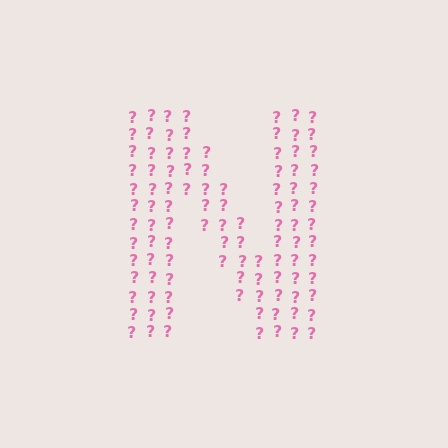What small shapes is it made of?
It is made of small question marks.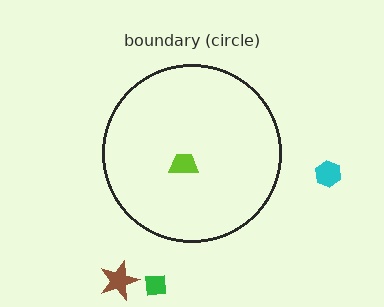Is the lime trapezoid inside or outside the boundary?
Inside.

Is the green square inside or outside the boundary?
Outside.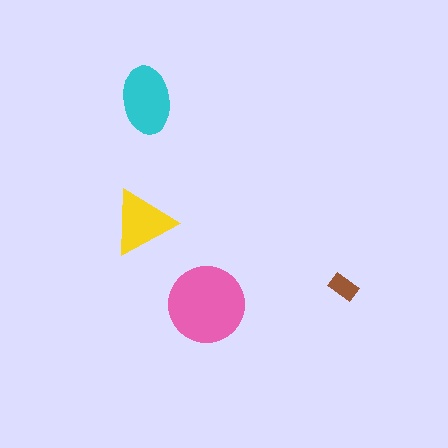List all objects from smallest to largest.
The brown rectangle, the yellow triangle, the cyan ellipse, the pink circle.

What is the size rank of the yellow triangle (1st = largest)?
3rd.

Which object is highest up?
The cyan ellipse is topmost.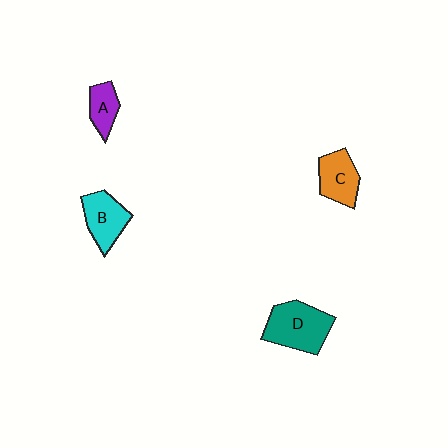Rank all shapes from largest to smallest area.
From largest to smallest: D (teal), B (cyan), C (orange), A (purple).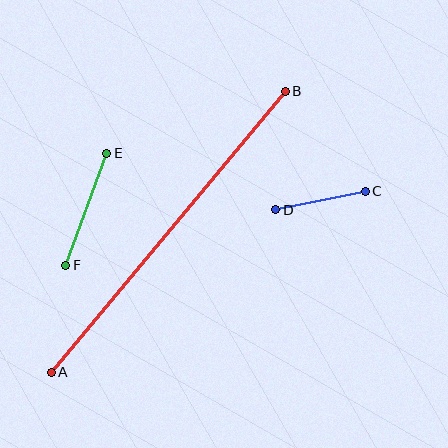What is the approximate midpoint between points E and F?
The midpoint is at approximately (86, 209) pixels.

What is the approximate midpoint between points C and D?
The midpoint is at approximately (321, 201) pixels.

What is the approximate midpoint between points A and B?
The midpoint is at approximately (168, 232) pixels.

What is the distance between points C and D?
The distance is approximately 92 pixels.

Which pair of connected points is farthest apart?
Points A and B are farthest apart.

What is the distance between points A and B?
The distance is approximately 366 pixels.